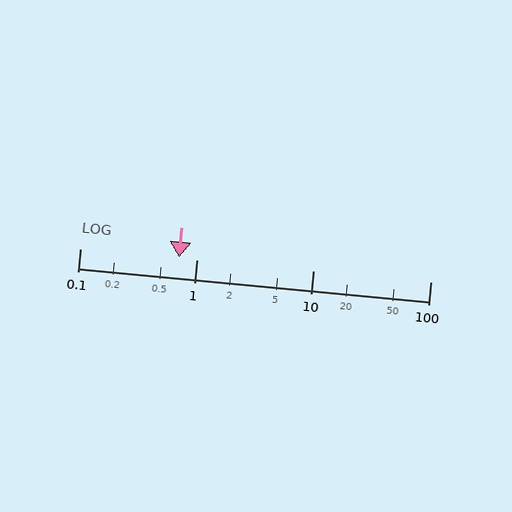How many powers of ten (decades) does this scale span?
The scale spans 3 decades, from 0.1 to 100.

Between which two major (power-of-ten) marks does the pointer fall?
The pointer is between 0.1 and 1.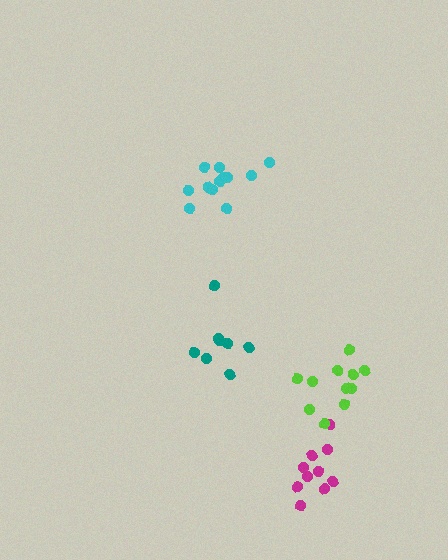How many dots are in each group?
Group 1: 10 dots, Group 2: 8 dots, Group 3: 12 dots, Group 4: 11 dots (41 total).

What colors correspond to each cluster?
The clusters are colored: magenta, teal, cyan, lime.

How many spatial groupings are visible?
There are 4 spatial groupings.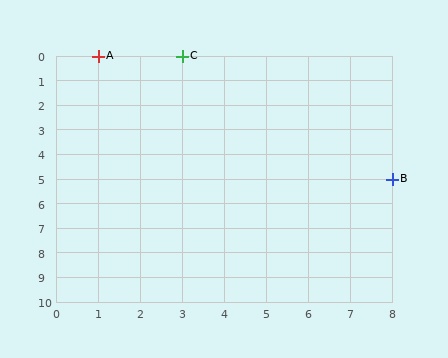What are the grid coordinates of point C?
Point C is at grid coordinates (3, 0).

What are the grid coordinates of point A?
Point A is at grid coordinates (1, 0).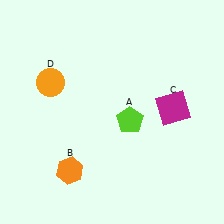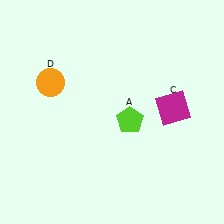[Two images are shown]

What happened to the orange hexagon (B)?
The orange hexagon (B) was removed in Image 2. It was in the bottom-left area of Image 1.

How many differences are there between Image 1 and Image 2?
There is 1 difference between the two images.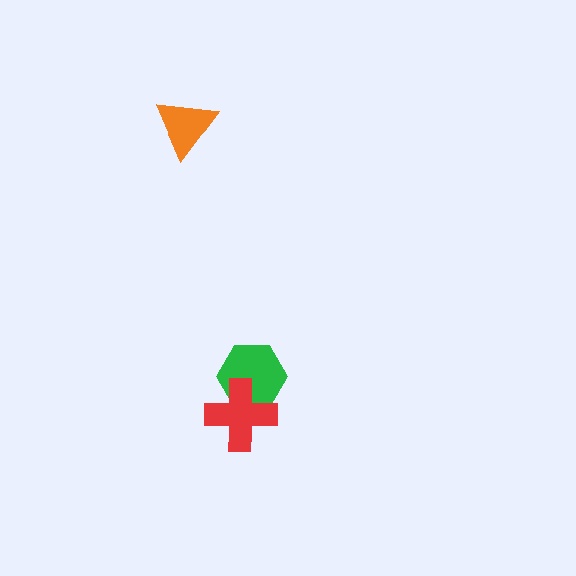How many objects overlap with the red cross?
1 object overlaps with the red cross.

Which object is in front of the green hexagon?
The red cross is in front of the green hexagon.